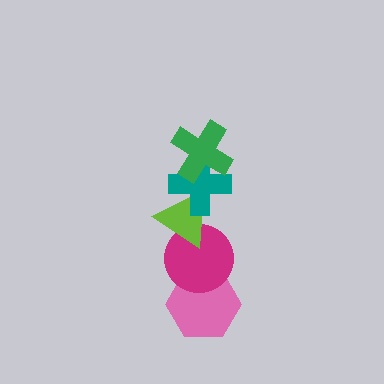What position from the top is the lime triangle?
The lime triangle is 3rd from the top.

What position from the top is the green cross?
The green cross is 1st from the top.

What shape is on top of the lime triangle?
The teal cross is on top of the lime triangle.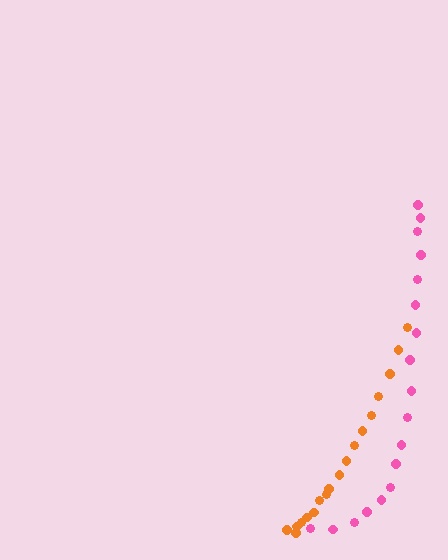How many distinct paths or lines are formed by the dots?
There are 2 distinct paths.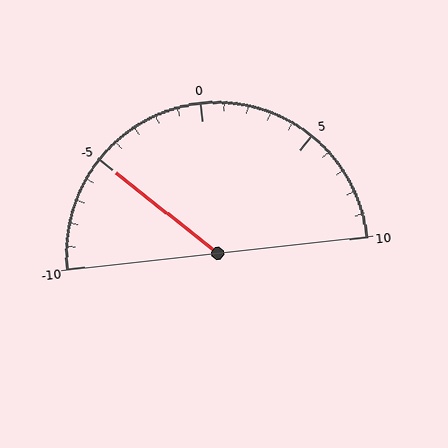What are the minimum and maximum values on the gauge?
The gauge ranges from -10 to 10.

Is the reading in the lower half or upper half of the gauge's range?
The reading is in the lower half of the range (-10 to 10).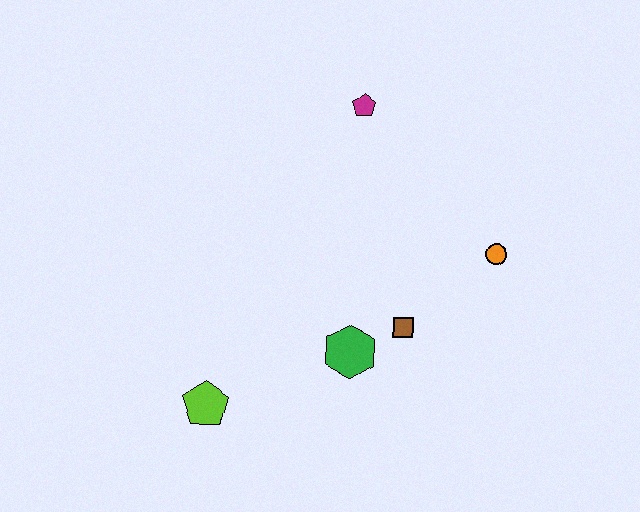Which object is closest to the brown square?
The green hexagon is closest to the brown square.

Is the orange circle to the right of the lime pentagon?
Yes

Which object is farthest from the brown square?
The magenta pentagon is farthest from the brown square.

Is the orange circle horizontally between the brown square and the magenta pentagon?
No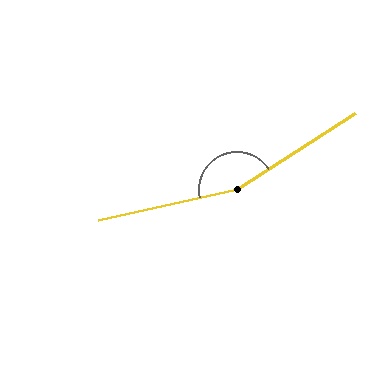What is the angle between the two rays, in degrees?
Approximately 159 degrees.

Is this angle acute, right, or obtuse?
It is obtuse.